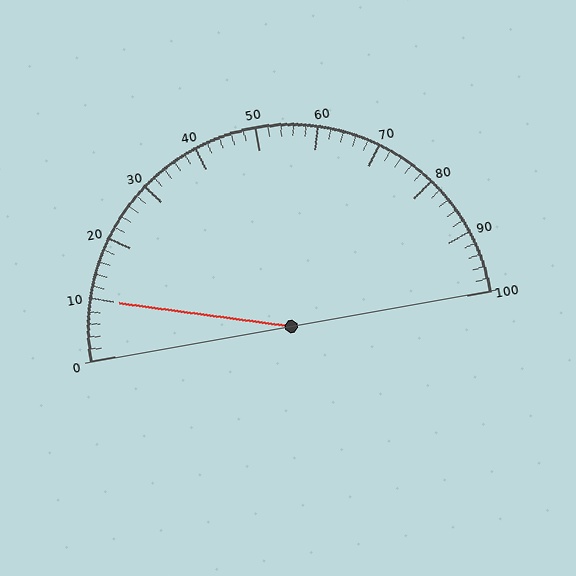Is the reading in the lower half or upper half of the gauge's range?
The reading is in the lower half of the range (0 to 100).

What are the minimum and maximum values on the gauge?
The gauge ranges from 0 to 100.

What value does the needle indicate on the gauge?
The needle indicates approximately 10.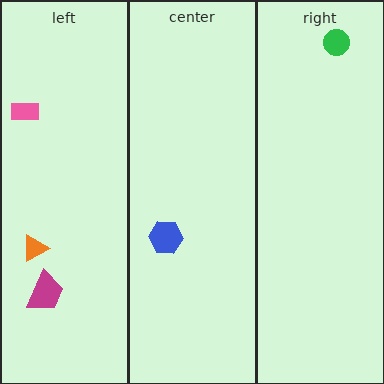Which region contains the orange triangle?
The left region.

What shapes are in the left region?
The pink rectangle, the magenta trapezoid, the orange triangle.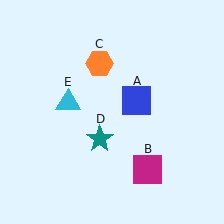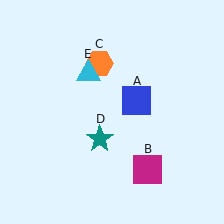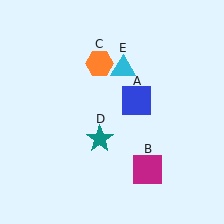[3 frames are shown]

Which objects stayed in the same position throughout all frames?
Blue square (object A) and magenta square (object B) and orange hexagon (object C) and teal star (object D) remained stationary.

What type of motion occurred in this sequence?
The cyan triangle (object E) rotated clockwise around the center of the scene.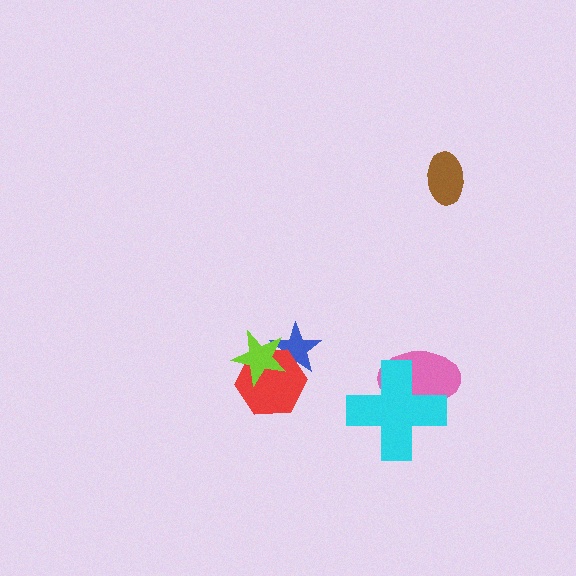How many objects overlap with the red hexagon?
2 objects overlap with the red hexagon.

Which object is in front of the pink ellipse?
The cyan cross is in front of the pink ellipse.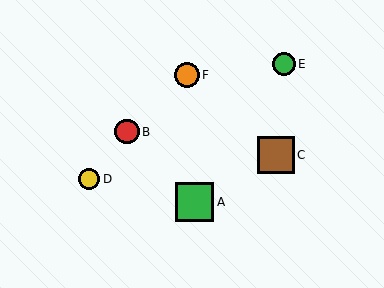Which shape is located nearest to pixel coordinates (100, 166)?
The yellow circle (labeled D) at (89, 179) is nearest to that location.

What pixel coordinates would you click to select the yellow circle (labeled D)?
Click at (89, 179) to select the yellow circle D.